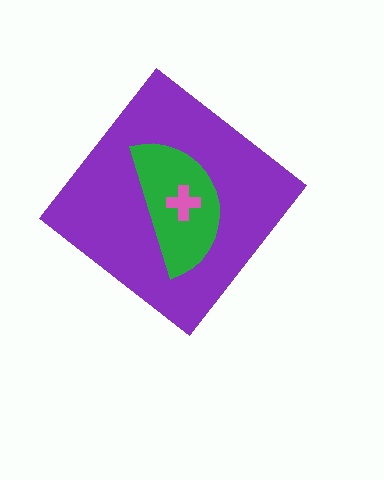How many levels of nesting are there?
3.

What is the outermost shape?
The purple diamond.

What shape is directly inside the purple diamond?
The green semicircle.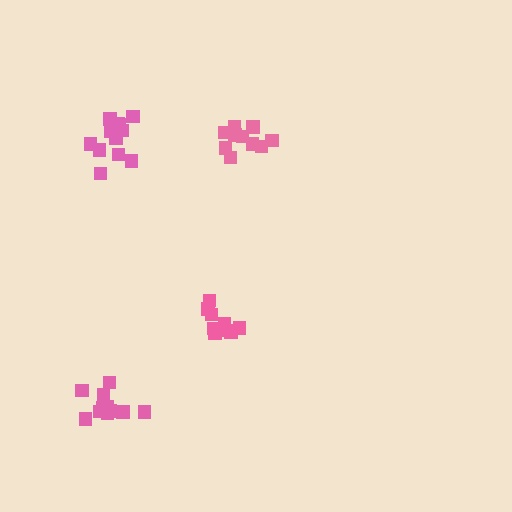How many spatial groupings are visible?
There are 4 spatial groupings.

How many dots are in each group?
Group 1: 9 dots, Group 2: 10 dots, Group 3: 13 dots, Group 4: 12 dots (44 total).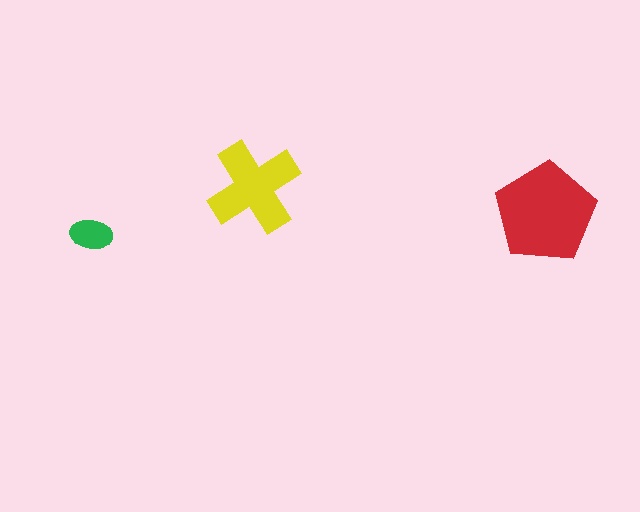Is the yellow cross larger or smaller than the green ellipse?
Larger.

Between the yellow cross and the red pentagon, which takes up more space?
The red pentagon.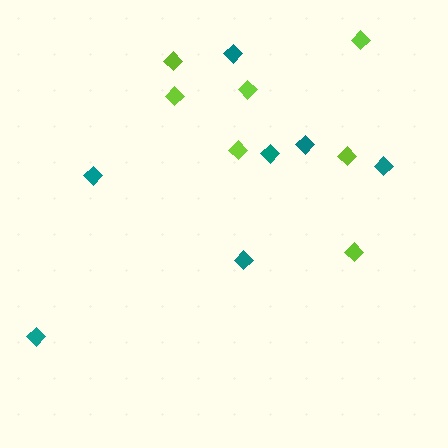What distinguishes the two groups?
There are 2 groups: one group of lime diamonds (7) and one group of teal diamonds (7).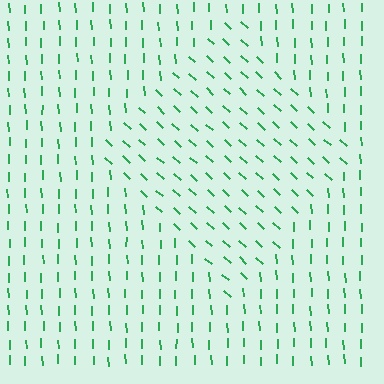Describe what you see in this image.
The image is filled with small green line segments. A diamond region in the image has lines oriented differently from the surrounding lines, creating a visible texture boundary.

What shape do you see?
I see a diamond.